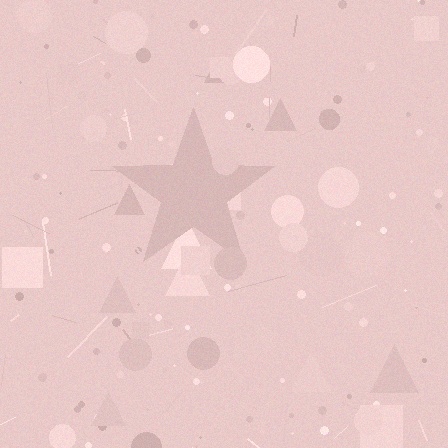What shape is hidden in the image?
A star is hidden in the image.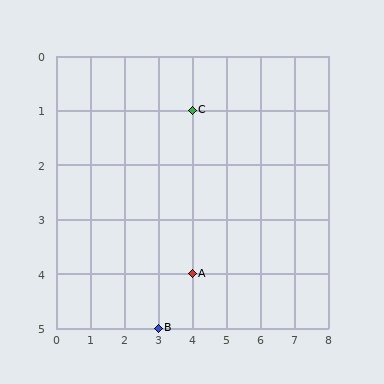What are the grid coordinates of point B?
Point B is at grid coordinates (3, 5).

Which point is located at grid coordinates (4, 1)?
Point C is at (4, 1).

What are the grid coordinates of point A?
Point A is at grid coordinates (4, 4).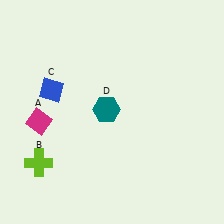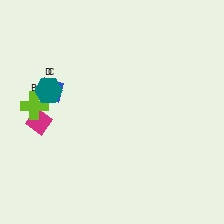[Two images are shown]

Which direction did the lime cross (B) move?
The lime cross (B) moved up.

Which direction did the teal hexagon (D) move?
The teal hexagon (D) moved left.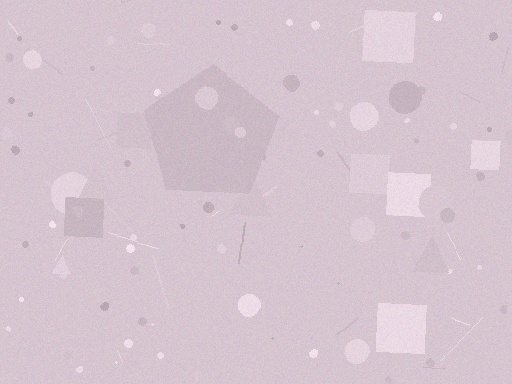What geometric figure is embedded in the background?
A pentagon is embedded in the background.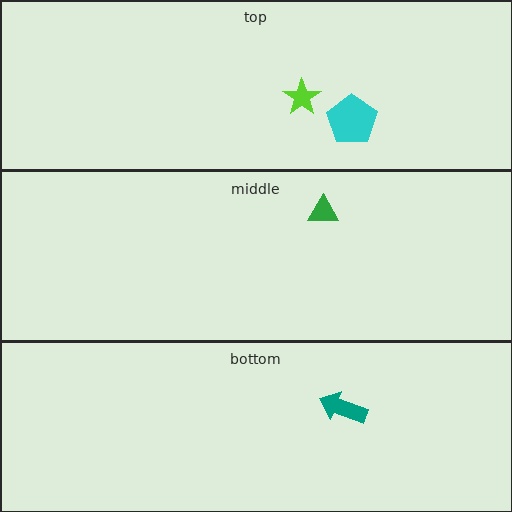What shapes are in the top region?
The cyan pentagon, the lime star.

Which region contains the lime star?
The top region.